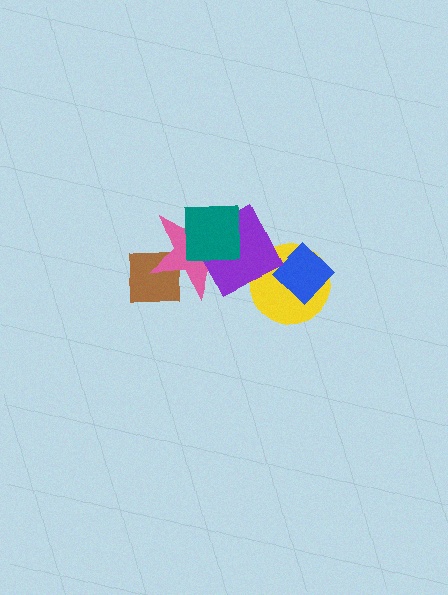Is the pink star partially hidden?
Yes, it is partially covered by another shape.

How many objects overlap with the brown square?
1 object overlaps with the brown square.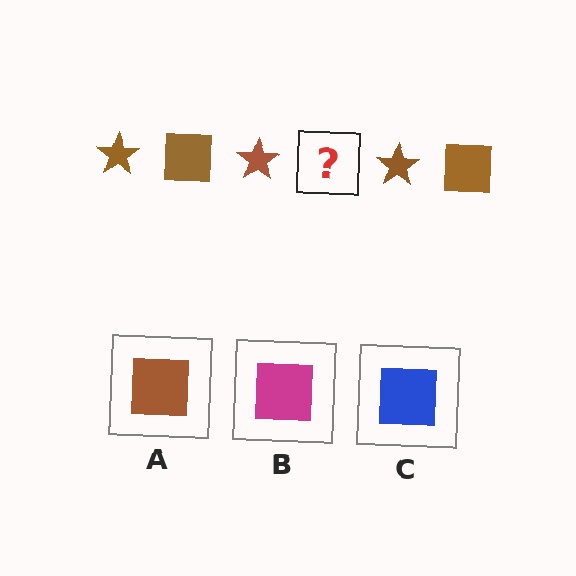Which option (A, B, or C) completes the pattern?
A.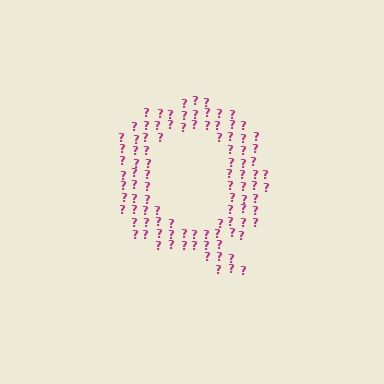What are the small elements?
The small elements are question marks.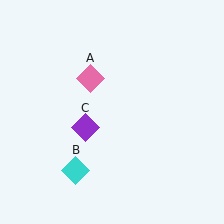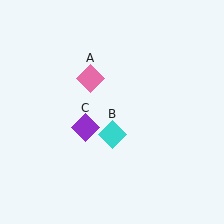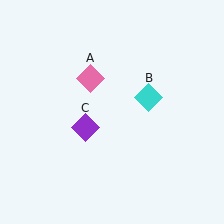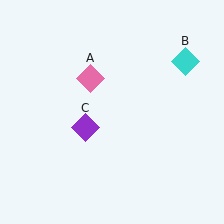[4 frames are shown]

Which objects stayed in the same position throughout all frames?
Pink diamond (object A) and purple diamond (object C) remained stationary.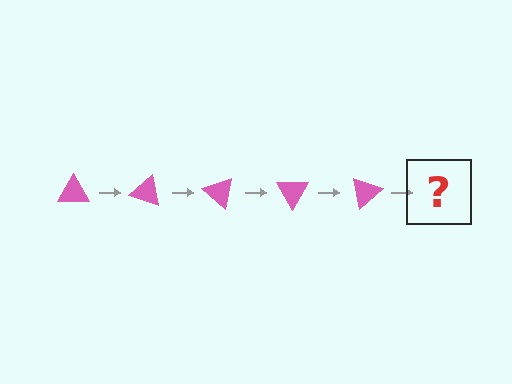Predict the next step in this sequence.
The next step is a pink triangle rotated 100 degrees.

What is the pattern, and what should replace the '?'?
The pattern is that the triangle rotates 20 degrees each step. The '?' should be a pink triangle rotated 100 degrees.